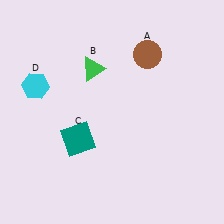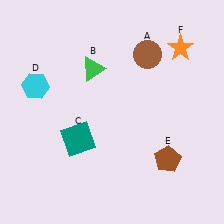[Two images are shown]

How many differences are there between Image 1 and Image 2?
There are 2 differences between the two images.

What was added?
A brown pentagon (E), an orange star (F) were added in Image 2.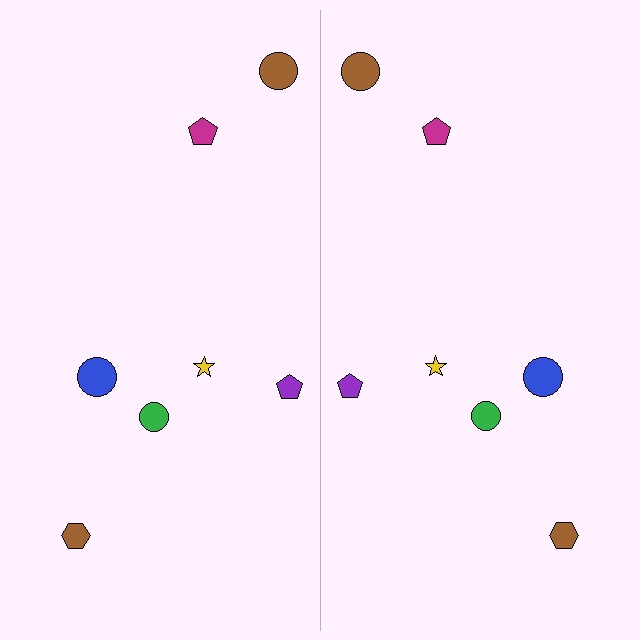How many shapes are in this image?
There are 14 shapes in this image.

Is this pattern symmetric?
Yes, this pattern has bilateral (reflection) symmetry.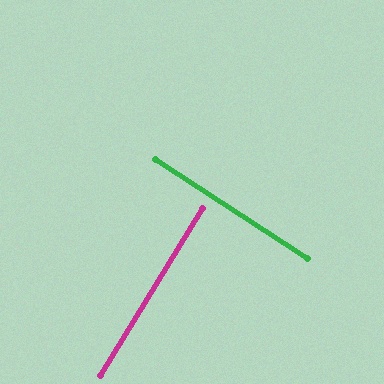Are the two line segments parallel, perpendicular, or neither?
Perpendicular — they meet at approximately 88°.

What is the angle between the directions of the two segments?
Approximately 88 degrees.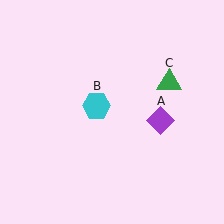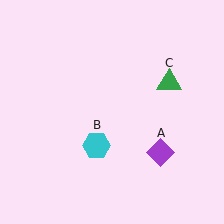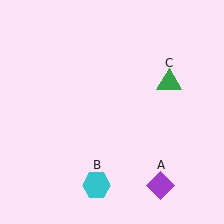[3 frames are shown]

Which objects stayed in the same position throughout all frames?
Green triangle (object C) remained stationary.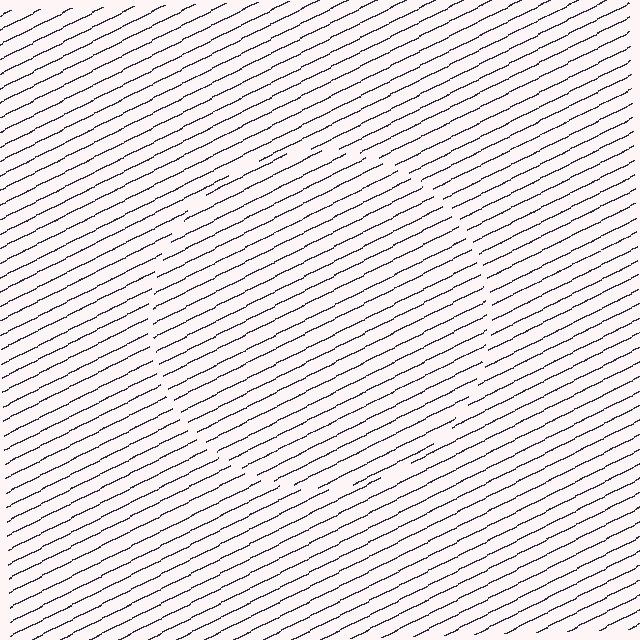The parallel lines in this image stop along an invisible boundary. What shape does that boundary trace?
An illusory circle. The interior of the shape contains the same grating, shifted by half a period — the contour is defined by the phase discontinuity where line-ends from the inner and outer gratings abut.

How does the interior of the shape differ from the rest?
The interior of the shape contains the same grating, shifted by half a period — the contour is defined by the phase discontinuity where line-ends from the inner and outer gratings abut.